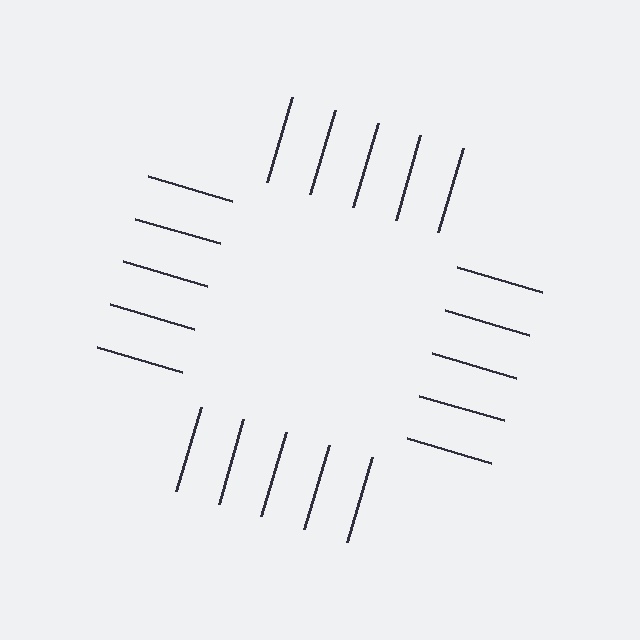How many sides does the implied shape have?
4 sides — the line-ends trace a square.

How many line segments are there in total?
20 — 5 along each of the 4 edges.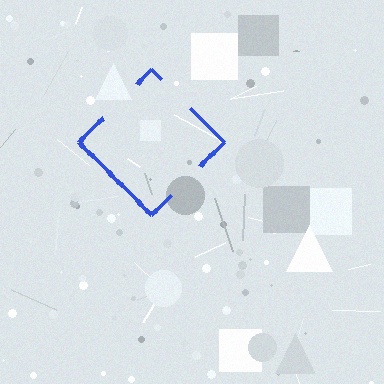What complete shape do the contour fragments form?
The contour fragments form a diamond.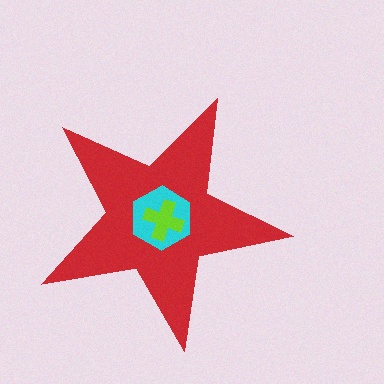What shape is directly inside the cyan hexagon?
The lime cross.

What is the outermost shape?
The red star.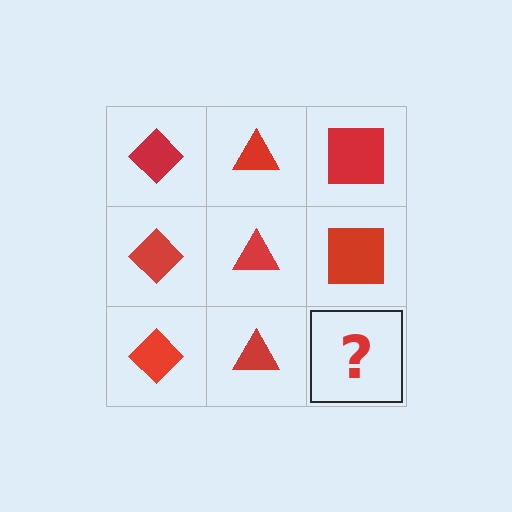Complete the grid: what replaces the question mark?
The question mark should be replaced with a red square.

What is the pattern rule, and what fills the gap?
The rule is that each column has a consistent shape. The gap should be filled with a red square.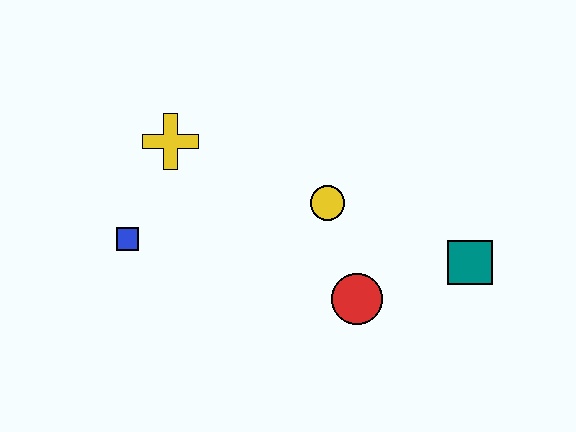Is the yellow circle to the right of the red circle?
No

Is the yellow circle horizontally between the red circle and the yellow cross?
Yes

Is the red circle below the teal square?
Yes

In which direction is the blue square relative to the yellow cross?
The blue square is below the yellow cross.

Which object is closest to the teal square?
The red circle is closest to the teal square.